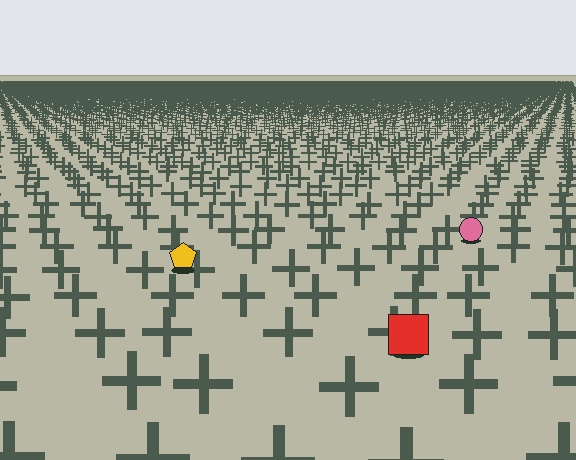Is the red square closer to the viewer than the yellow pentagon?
Yes. The red square is closer — you can tell from the texture gradient: the ground texture is coarser near it.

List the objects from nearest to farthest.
From nearest to farthest: the red square, the yellow pentagon, the pink circle.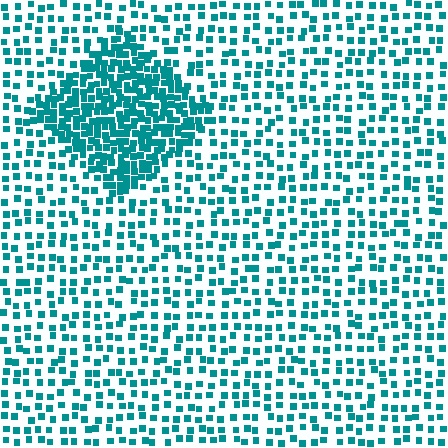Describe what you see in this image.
The image contains small teal elements arranged at two different densities. A diamond-shaped region is visible where the elements are more densely packed than the surrounding area.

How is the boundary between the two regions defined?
The boundary is defined by a change in element density (approximately 2.5x ratio). All elements are the same color, size, and shape.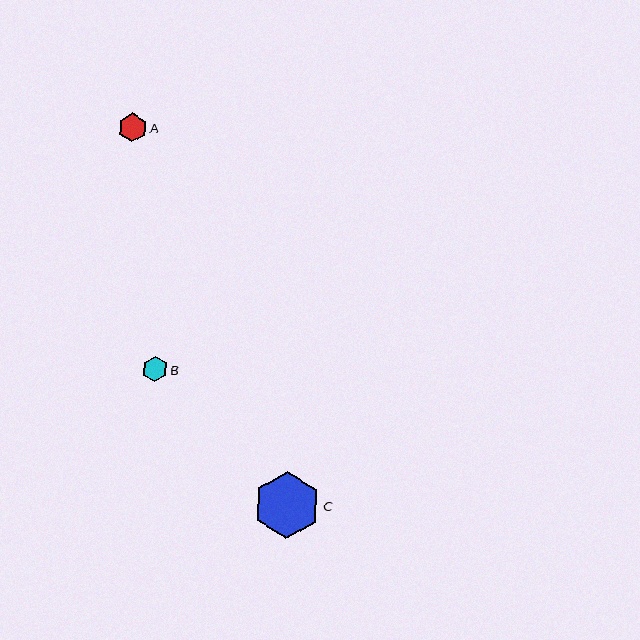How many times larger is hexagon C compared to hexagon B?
Hexagon C is approximately 2.6 times the size of hexagon B.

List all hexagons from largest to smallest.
From largest to smallest: C, A, B.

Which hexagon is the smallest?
Hexagon B is the smallest with a size of approximately 25 pixels.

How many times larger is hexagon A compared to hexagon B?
Hexagon A is approximately 1.1 times the size of hexagon B.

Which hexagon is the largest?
Hexagon C is the largest with a size of approximately 67 pixels.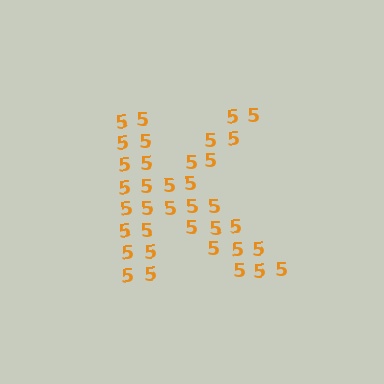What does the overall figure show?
The overall figure shows the letter K.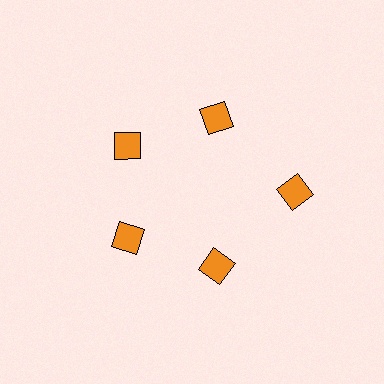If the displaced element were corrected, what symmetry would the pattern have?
It would have 5-fold rotational symmetry — the pattern would map onto itself every 72 degrees.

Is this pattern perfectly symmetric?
No. The 5 orange diamonds are arranged in a ring, but one element near the 3 o'clock position is pushed outward from the center, breaking the 5-fold rotational symmetry.